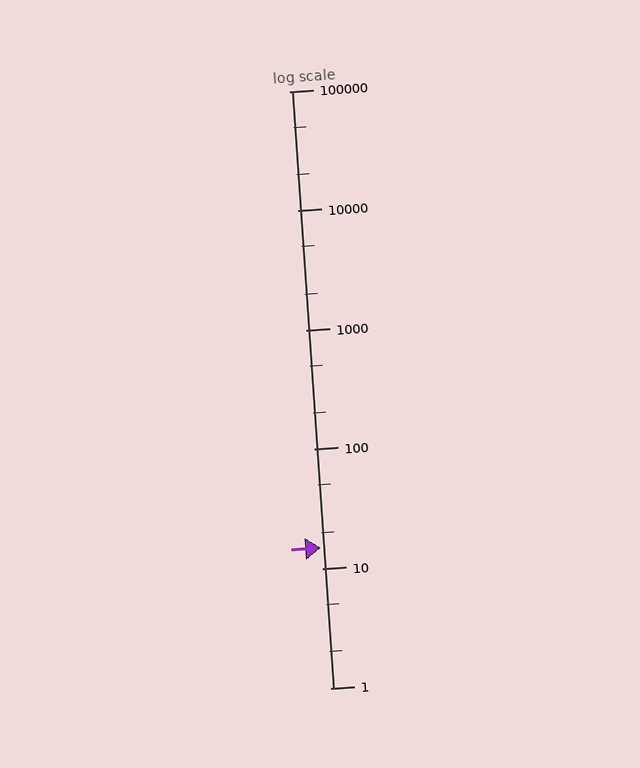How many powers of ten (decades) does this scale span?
The scale spans 5 decades, from 1 to 100000.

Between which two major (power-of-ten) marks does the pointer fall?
The pointer is between 10 and 100.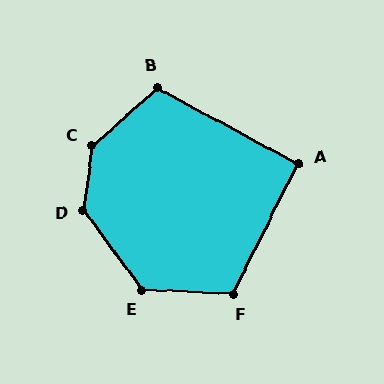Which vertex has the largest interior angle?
C, at approximately 139 degrees.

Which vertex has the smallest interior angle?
A, at approximately 92 degrees.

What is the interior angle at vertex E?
Approximately 129 degrees (obtuse).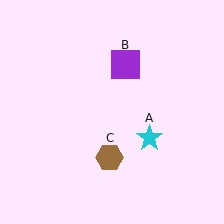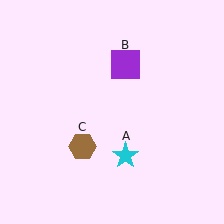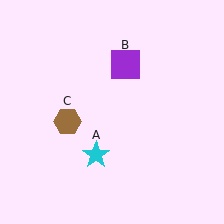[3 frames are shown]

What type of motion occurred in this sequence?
The cyan star (object A), brown hexagon (object C) rotated clockwise around the center of the scene.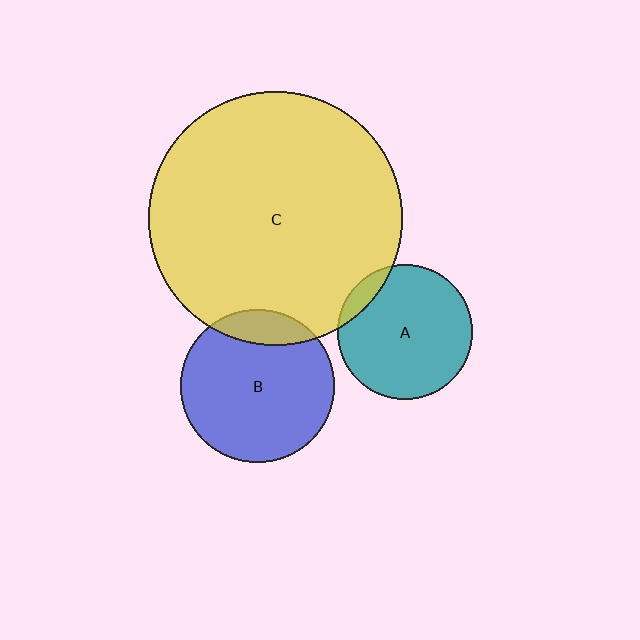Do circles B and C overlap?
Yes.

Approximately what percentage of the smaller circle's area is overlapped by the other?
Approximately 15%.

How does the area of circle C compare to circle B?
Approximately 2.7 times.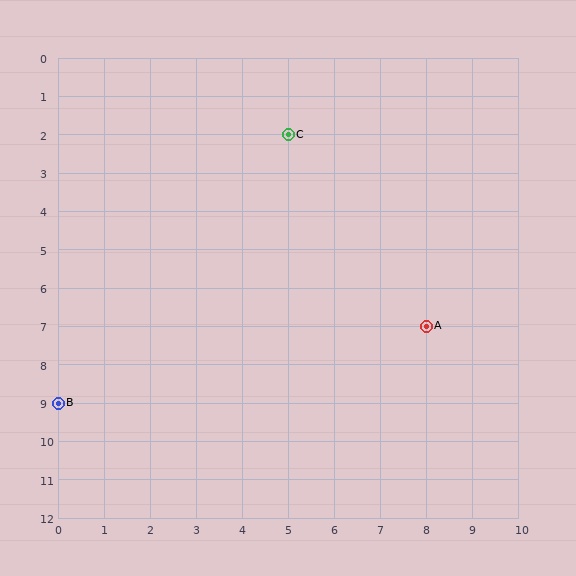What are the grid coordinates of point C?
Point C is at grid coordinates (5, 2).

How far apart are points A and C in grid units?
Points A and C are 3 columns and 5 rows apart (about 5.8 grid units diagonally).